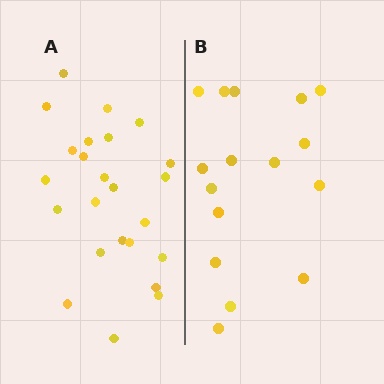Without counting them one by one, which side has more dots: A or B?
Region A (the left region) has more dots.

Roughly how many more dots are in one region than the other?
Region A has roughly 8 or so more dots than region B.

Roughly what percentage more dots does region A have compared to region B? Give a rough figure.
About 50% more.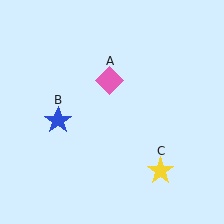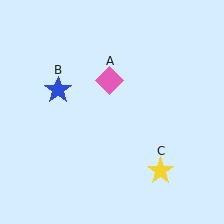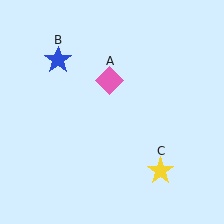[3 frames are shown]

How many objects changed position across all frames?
1 object changed position: blue star (object B).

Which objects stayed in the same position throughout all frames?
Pink diamond (object A) and yellow star (object C) remained stationary.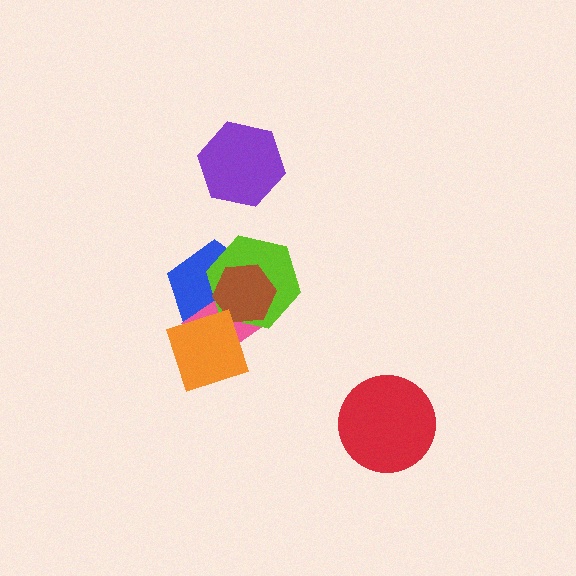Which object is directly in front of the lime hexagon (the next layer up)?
The brown hexagon is directly in front of the lime hexagon.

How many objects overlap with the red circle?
0 objects overlap with the red circle.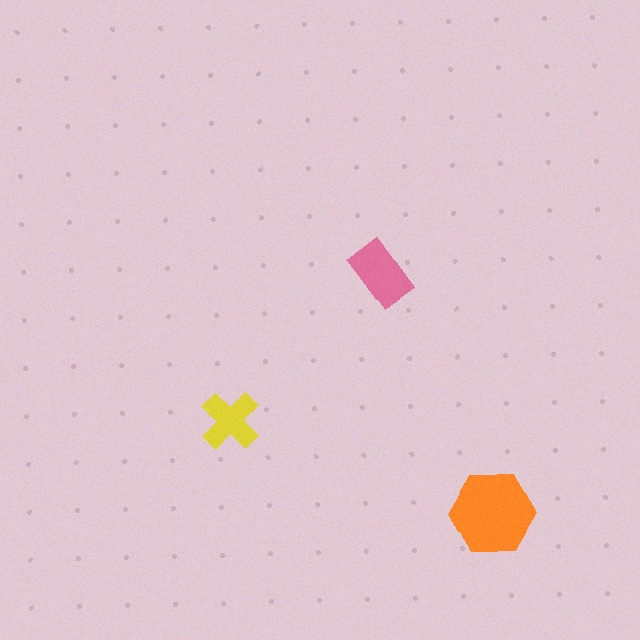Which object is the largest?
The orange hexagon.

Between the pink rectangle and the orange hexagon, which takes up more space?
The orange hexagon.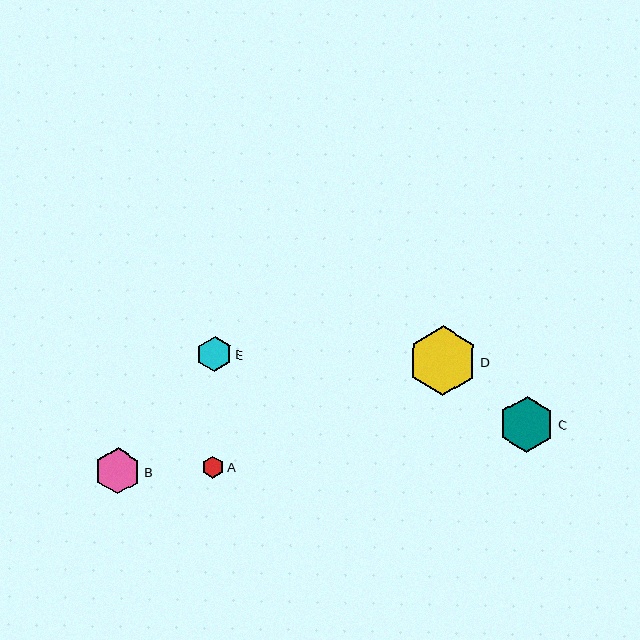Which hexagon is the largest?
Hexagon D is the largest with a size of approximately 69 pixels.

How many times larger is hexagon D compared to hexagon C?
Hexagon D is approximately 1.2 times the size of hexagon C.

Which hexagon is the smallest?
Hexagon A is the smallest with a size of approximately 22 pixels.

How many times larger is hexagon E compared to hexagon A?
Hexagon E is approximately 1.6 times the size of hexagon A.